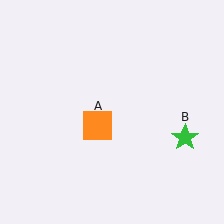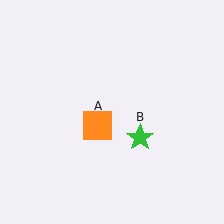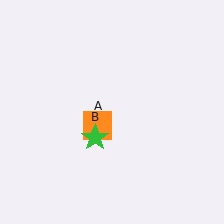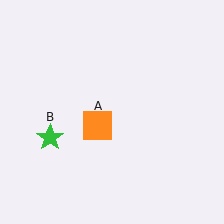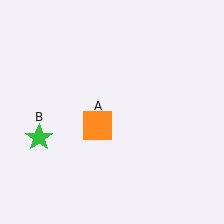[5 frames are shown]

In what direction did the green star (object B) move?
The green star (object B) moved left.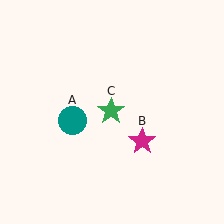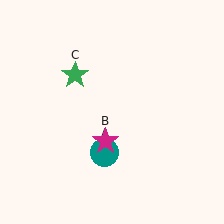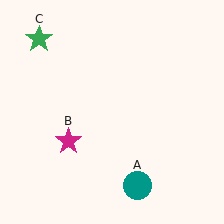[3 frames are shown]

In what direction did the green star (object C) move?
The green star (object C) moved up and to the left.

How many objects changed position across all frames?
3 objects changed position: teal circle (object A), magenta star (object B), green star (object C).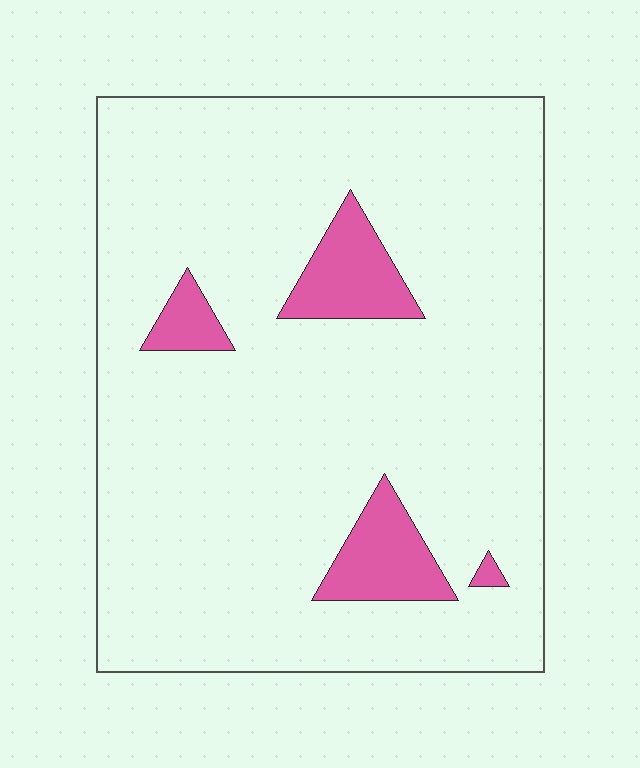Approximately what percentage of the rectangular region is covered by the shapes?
Approximately 10%.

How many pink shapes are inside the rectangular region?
4.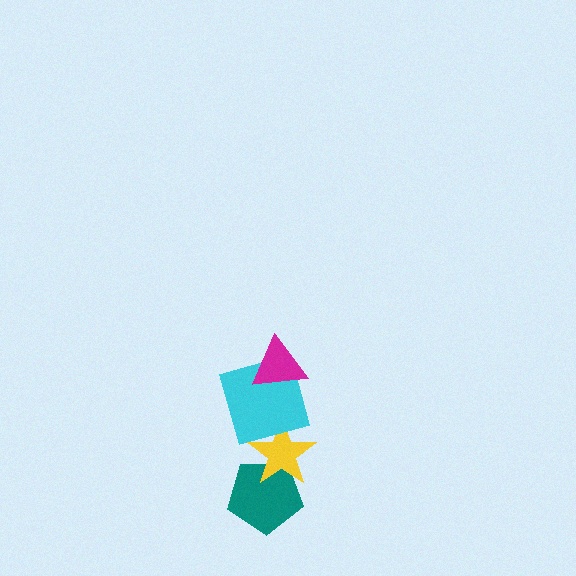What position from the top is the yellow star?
The yellow star is 3rd from the top.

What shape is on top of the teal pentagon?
The yellow star is on top of the teal pentagon.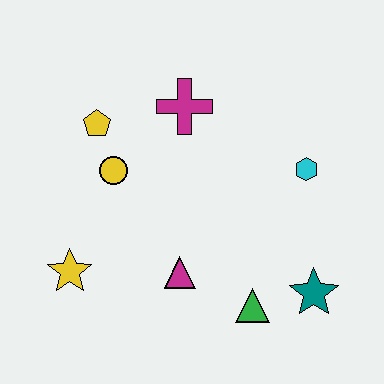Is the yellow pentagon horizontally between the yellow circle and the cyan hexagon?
No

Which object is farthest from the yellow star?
The cyan hexagon is farthest from the yellow star.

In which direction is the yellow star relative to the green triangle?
The yellow star is to the left of the green triangle.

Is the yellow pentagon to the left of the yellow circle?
Yes